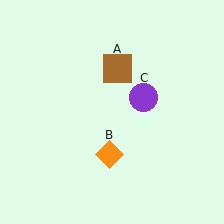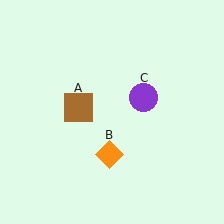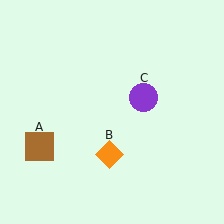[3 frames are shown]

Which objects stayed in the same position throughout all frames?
Orange diamond (object B) and purple circle (object C) remained stationary.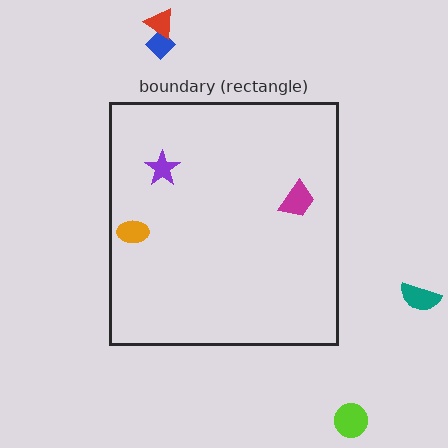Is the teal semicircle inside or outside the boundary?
Outside.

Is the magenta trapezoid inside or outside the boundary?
Inside.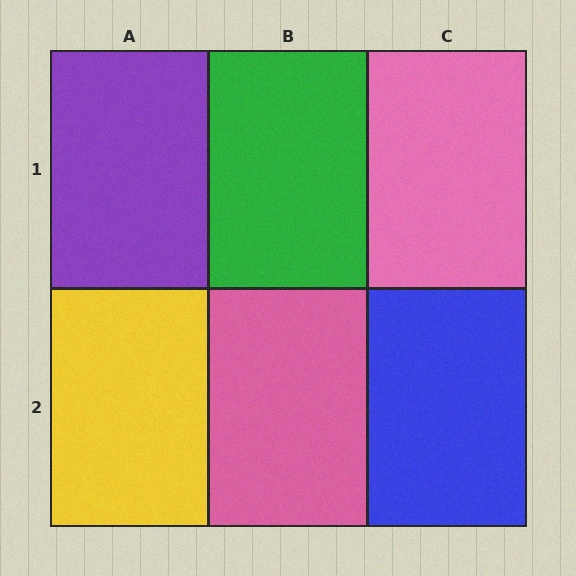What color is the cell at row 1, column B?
Green.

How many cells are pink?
2 cells are pink.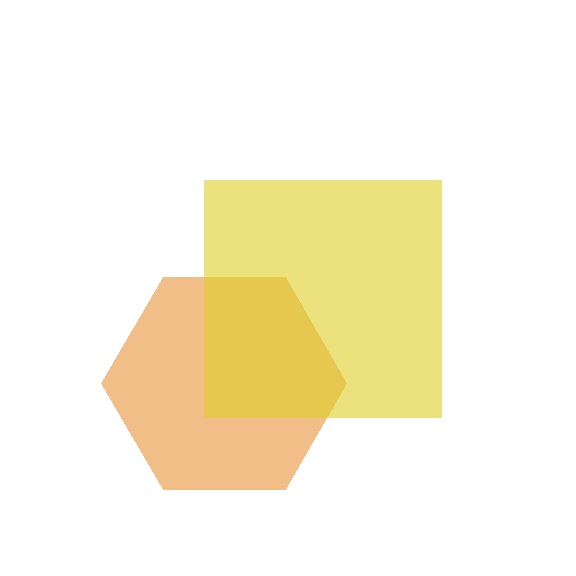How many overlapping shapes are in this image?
There are 2 overlapping shapes in the image.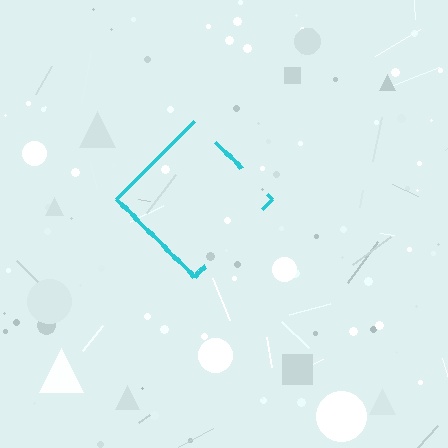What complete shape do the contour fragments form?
The contour fragments form a diamond.